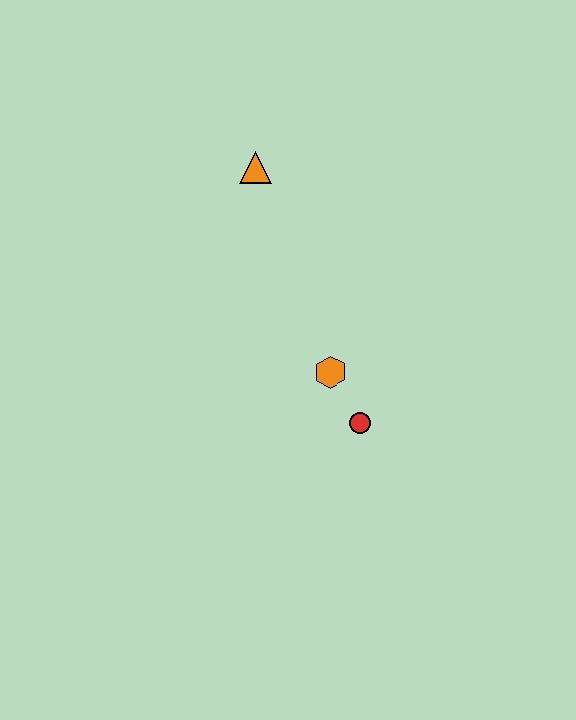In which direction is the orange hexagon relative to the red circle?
The orange hexagon is above the red circle.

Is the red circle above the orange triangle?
No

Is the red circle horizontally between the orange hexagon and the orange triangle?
No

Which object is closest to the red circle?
The orange hexagon is closest to the red circle.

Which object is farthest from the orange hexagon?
The orange triangle is farthest from the orange hexagon.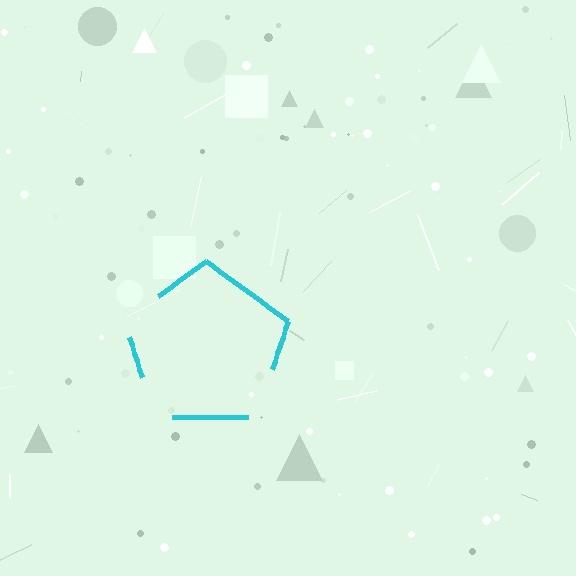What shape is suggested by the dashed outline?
The dashed outline suggests a pentagon.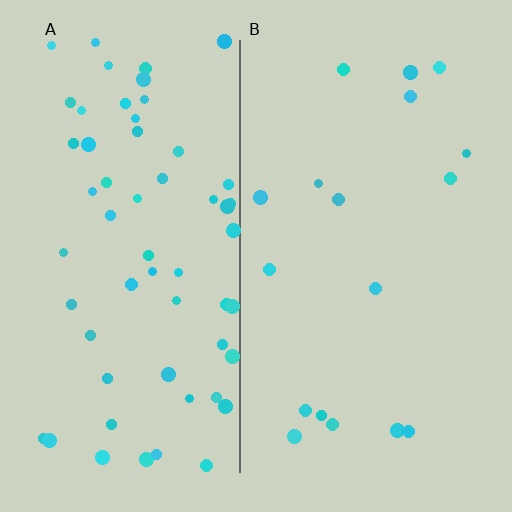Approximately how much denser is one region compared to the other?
Approximately 3.4× — region A over region B.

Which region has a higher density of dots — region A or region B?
A (the left).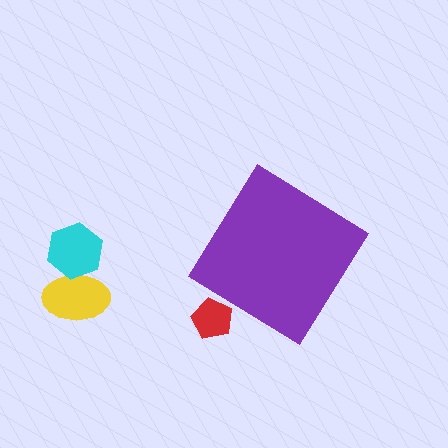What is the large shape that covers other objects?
A purple diamond.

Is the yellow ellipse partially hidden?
No, the yellow ellipse is fully visible.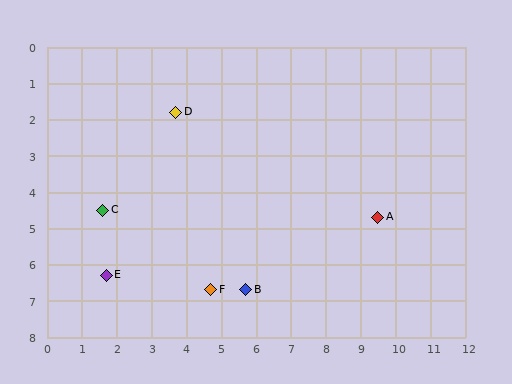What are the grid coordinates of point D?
Point D is at approximately (3.7, 1.8).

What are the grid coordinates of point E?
Point E is at approximately (1.7, 6.3).